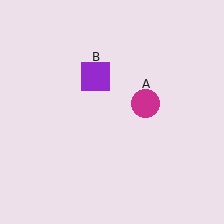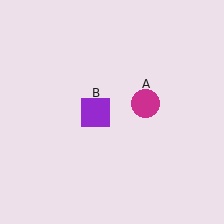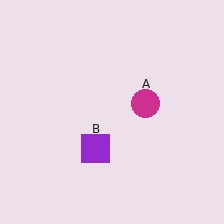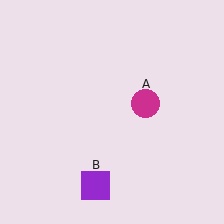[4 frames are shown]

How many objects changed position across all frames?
1 object changed position: purple square (object B).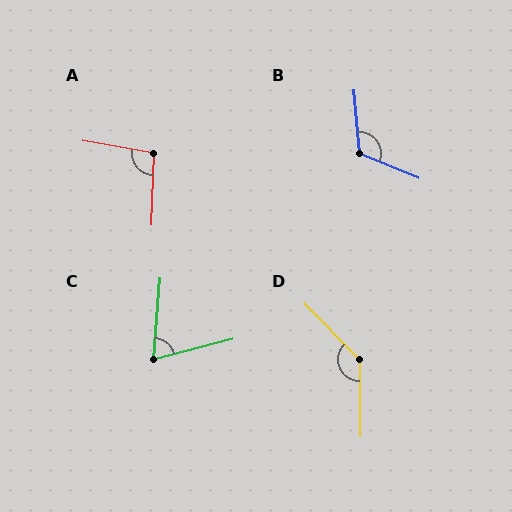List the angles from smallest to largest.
C (71°), A (98°), B (117°), D (136°).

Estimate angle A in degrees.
Approximately 98 degrees.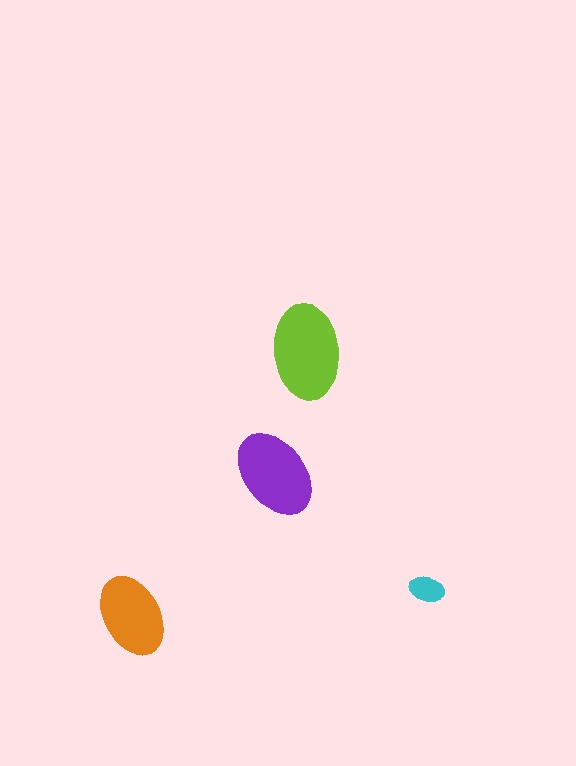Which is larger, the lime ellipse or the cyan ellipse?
The lime one.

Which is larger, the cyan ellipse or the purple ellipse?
The purple one.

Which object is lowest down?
The orange ellipse is bottommost.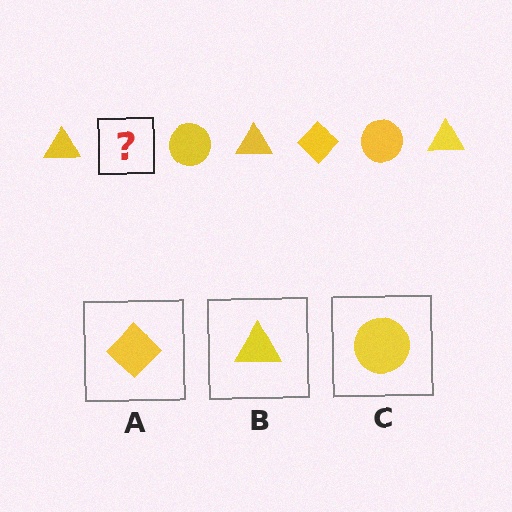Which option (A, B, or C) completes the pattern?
A.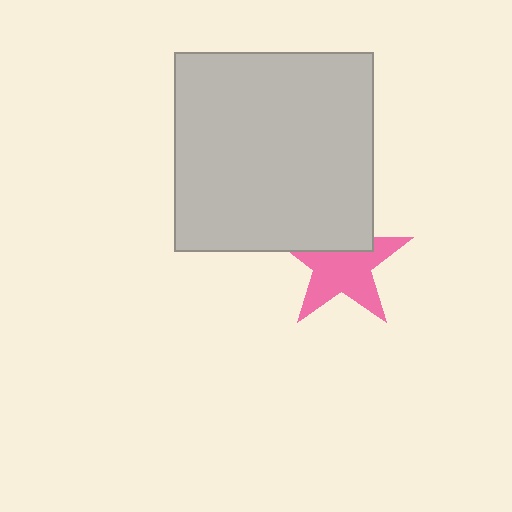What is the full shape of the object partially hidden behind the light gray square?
The partially hidden object is a pink star.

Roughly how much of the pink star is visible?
Most of it is visible (roughly 66%).